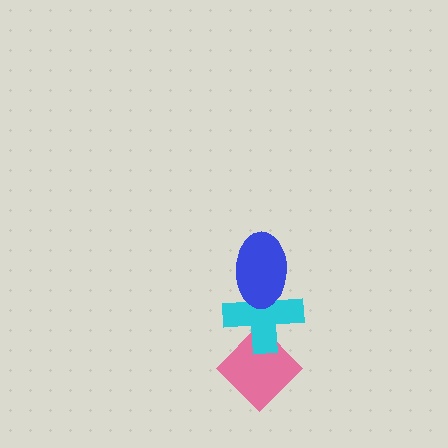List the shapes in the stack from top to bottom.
From top to bottom: the blue ellipse, the cyan cross, the pink diamond.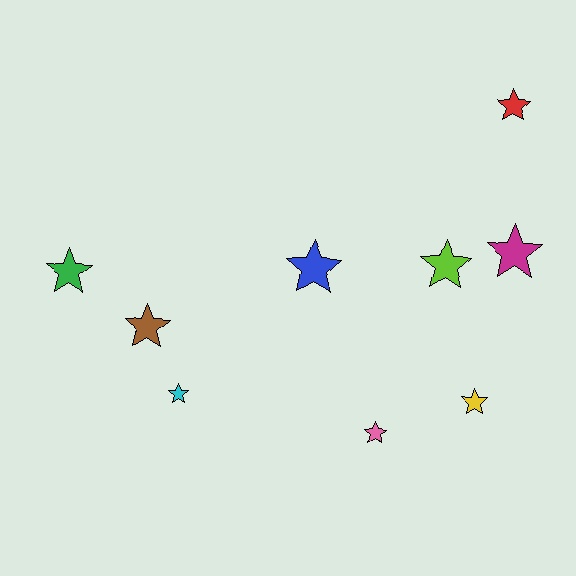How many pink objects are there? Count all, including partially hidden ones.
There is 1 pink object.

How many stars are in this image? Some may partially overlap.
There are 9 stars.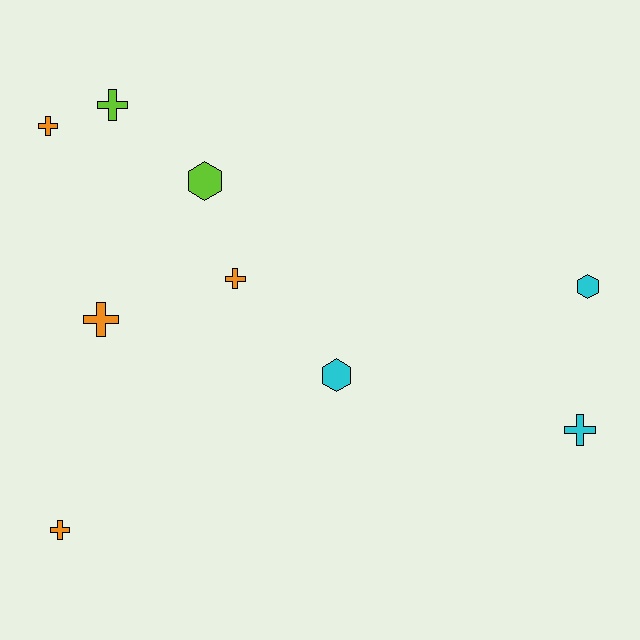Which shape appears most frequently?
Cross, with 6 objects.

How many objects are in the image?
There are 9 objects.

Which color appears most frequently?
Orange, with 4 objects.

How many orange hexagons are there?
There are no orange hexagons.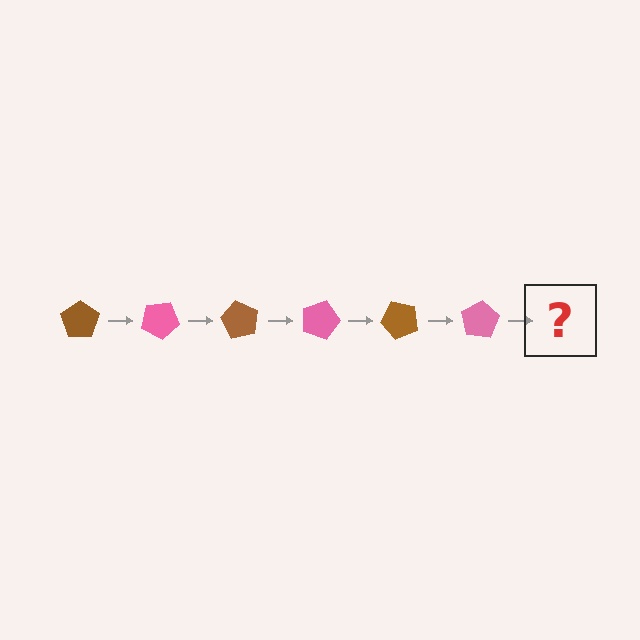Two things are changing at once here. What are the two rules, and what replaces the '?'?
The two rules are that it rotates 30 degrees each step and the color cycles through brown and pink. The '?' should be a brown pentagon, rotated 180 degrees from the start.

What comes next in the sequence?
The next element should be a brown pentagon, rotated 180 degrees from the start.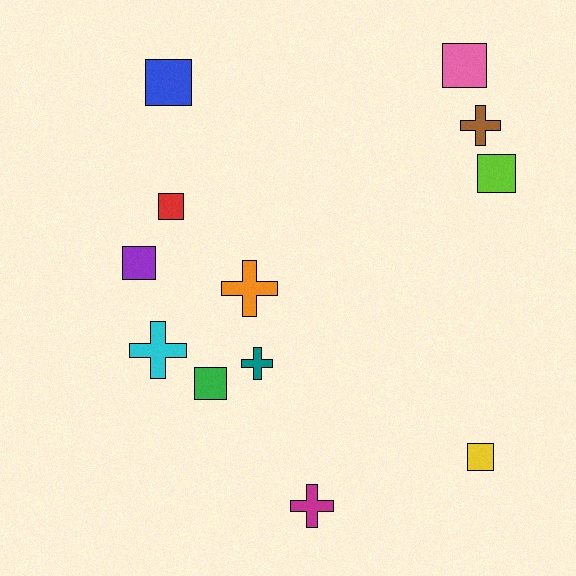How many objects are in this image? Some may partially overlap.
There are 12 objects.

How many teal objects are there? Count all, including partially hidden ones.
There is 1 teal object.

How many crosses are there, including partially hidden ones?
There are 5 crosses.